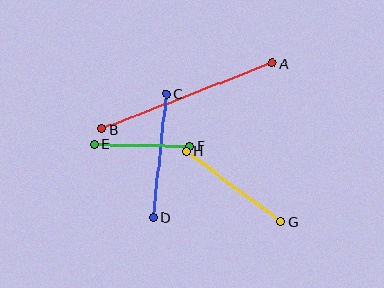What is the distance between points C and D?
The distance is approximately 125 pixels.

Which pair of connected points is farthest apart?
Points A and B are farthest apart.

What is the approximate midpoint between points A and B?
The midpoint is at approximately (187, 96) pixels.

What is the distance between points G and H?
The distance is approximately 118 pixels.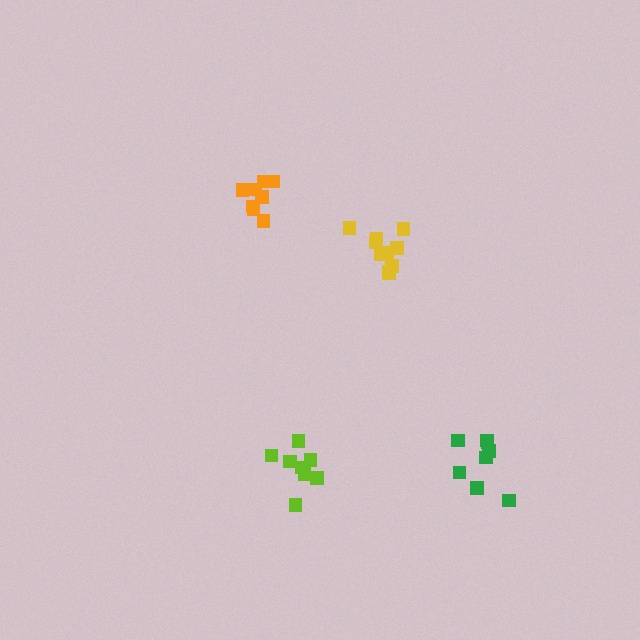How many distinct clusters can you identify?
There are 4 distinct clusters.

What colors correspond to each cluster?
The clusters are colored: yellow, orange, lime, green.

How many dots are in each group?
Group 1: 11 dots, Group 2: 8 dots, Group 3: 8 dots, Group 4: 8 dots (35 total).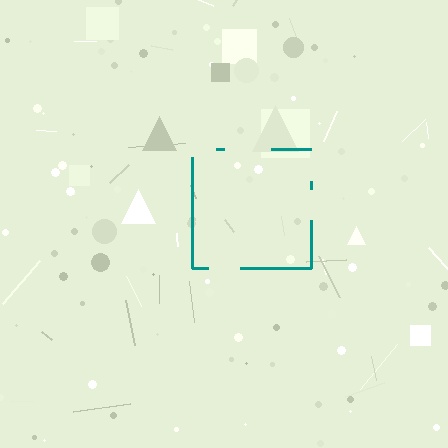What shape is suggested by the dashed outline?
The dashed outline suggests a square.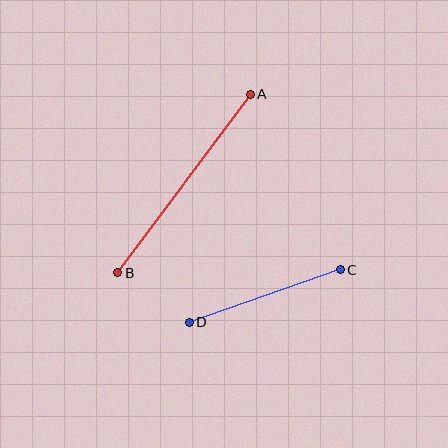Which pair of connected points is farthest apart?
Points A and B are farthest apart.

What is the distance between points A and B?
The distance is approximately 222 pixels.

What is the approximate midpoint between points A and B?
The midpoint is at approximately (184, 184) pixels.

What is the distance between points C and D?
The distance is approximately 160 pixels.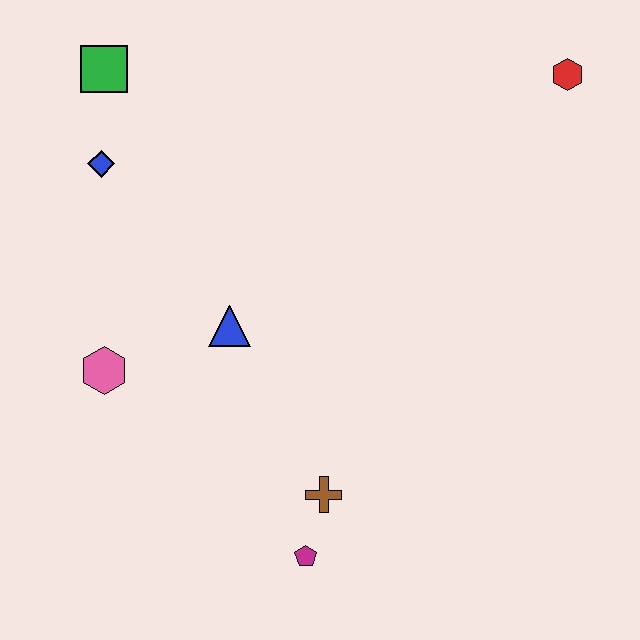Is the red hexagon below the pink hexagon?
No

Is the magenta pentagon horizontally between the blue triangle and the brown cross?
Yes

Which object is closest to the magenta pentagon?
The brown cross is closest to the magenta pentagon.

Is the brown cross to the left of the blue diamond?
No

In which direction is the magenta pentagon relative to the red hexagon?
The magenta pentagon is below the red hexagon.